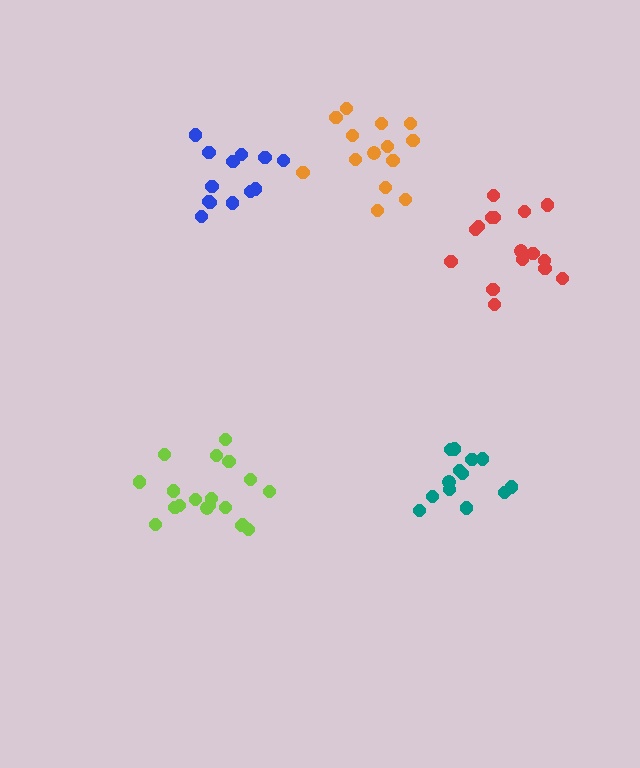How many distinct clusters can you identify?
There are 5 distinct clusters.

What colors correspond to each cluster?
The clusters are colored: orange, teal, blue, lime, red.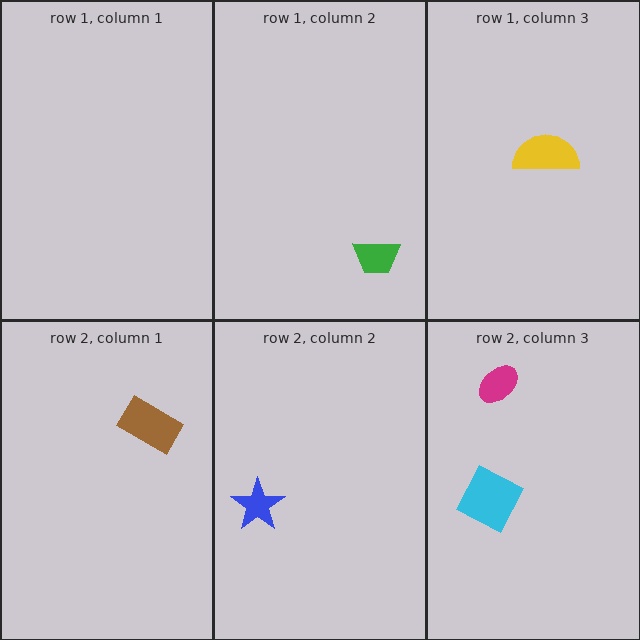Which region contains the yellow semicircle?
The row 1, column 3 region.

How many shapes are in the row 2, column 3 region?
2.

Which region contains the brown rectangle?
The row 2, column 1 region.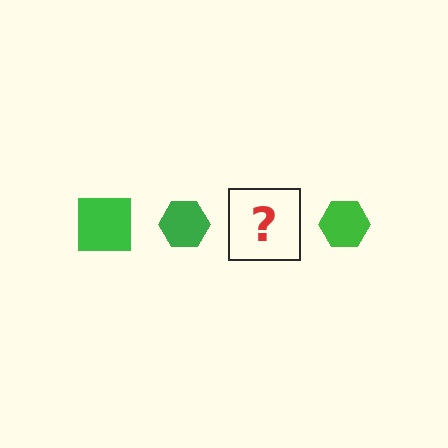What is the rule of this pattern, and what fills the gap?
The rule is that the pattern cycles through square, hexagon shapes in green. The gap should be filled with a green square.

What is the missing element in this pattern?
The missing element is a green square.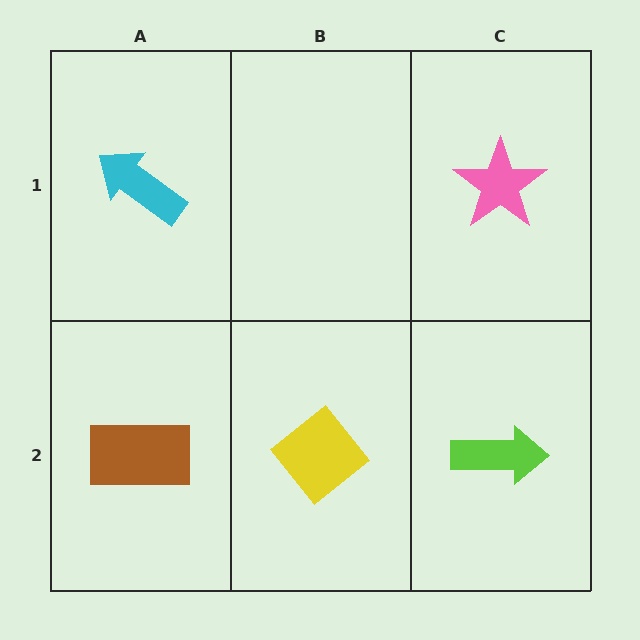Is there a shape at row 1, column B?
No, that cell is empty.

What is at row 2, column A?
A brown rectangle.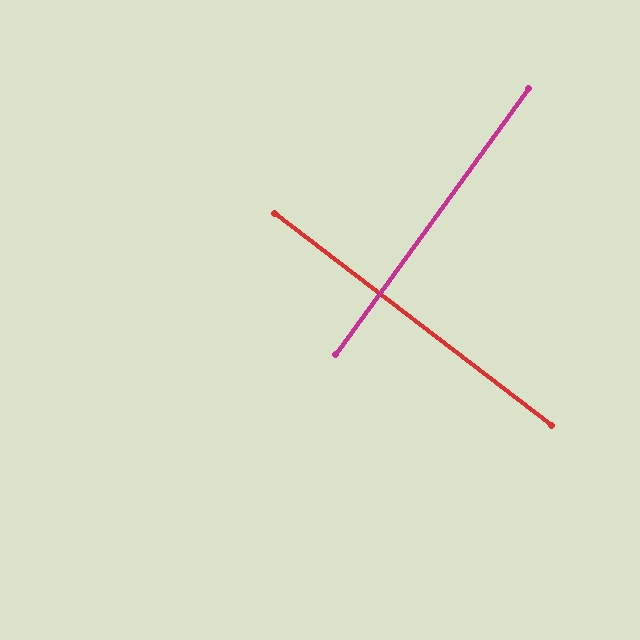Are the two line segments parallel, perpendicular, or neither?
Perpendicular — they meet at approximately 89°.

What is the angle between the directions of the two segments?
Approximately 89 degrees.